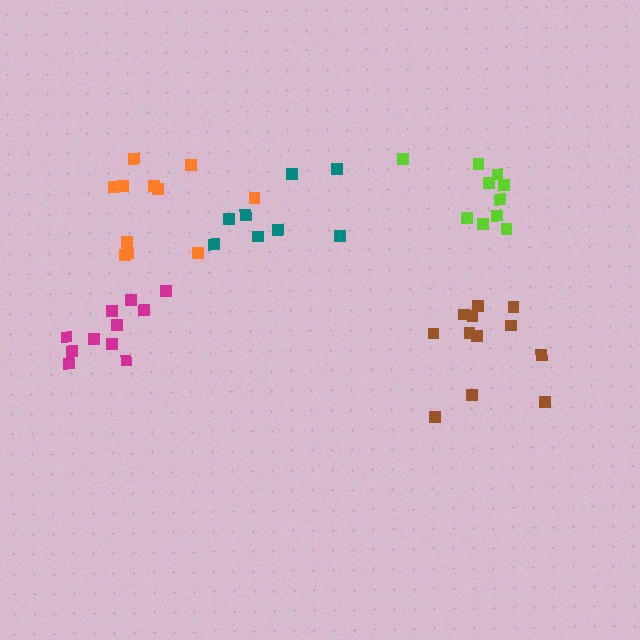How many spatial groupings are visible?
There are 5 spatial groupings.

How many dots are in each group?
Group 1: 10 dots, Group 2: 11 dots, Group 3: 8 dots, Group 4: 11 dots, Group 5: 12 dots (52 total).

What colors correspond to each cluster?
The clusters are colored: lime, magenta, teal, orange, brown.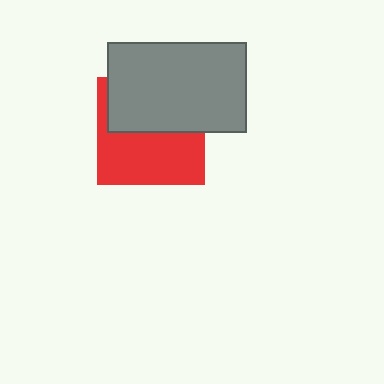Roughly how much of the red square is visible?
About half of it is visible (roughly 53%).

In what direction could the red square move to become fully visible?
The red square could move down. That would shift it out from behind the gray rectangle entirely.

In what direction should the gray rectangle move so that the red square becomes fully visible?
The gray rectangle should move up. That is the shortest direction to clear the overlap and leave the red square fully visible.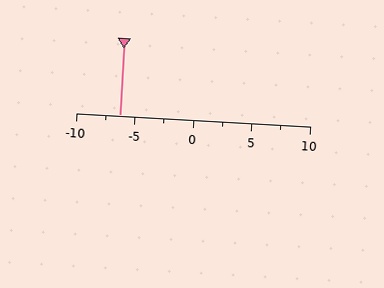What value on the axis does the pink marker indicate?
The marker indicates approximately -6.2.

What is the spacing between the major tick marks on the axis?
The major ticks are spaced 5 apart.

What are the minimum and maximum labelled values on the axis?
The axis runs from -10 to 10.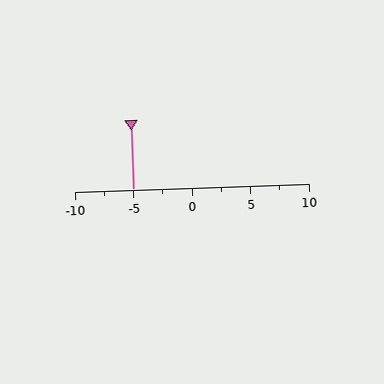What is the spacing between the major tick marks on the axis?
The major ticks are spaced 5 apart.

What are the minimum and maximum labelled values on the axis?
The axis runs from -10 to 10.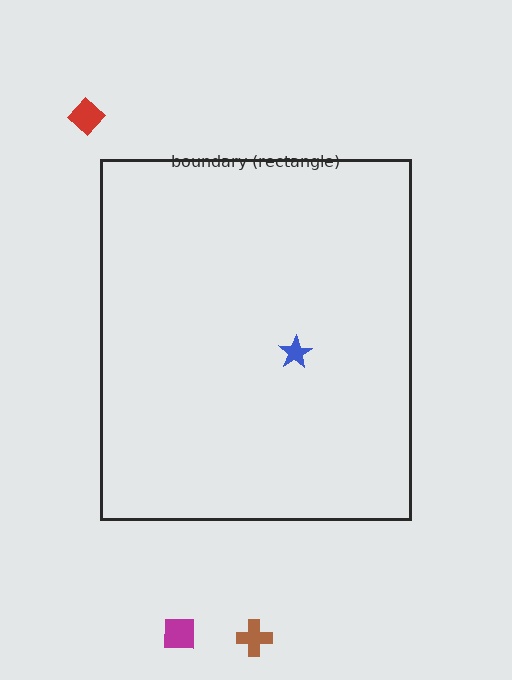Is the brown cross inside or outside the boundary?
Outside.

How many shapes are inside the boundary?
1 inside, 3 outside.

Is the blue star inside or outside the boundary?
Inside.